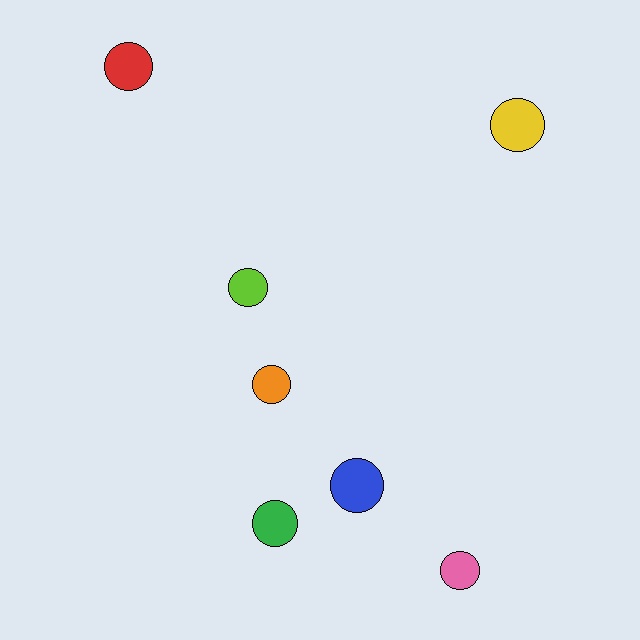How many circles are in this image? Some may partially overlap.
There are 7 circles.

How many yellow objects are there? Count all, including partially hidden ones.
There is 1 yellow object.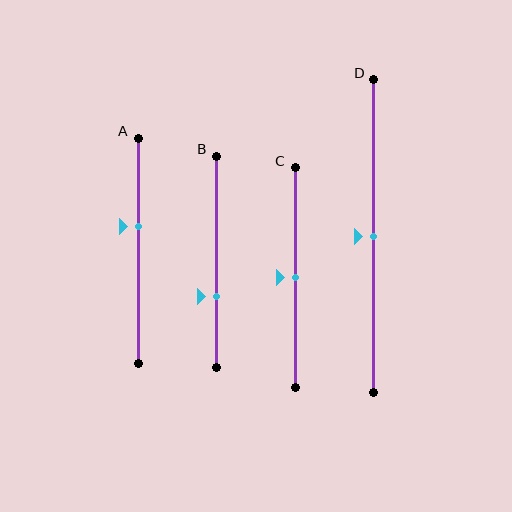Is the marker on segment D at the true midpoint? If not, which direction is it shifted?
Yes, the marker on segment D is at the true midpoint.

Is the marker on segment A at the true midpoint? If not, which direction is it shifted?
No, the marker on segment A is shifted upward by about 11% of the segment length.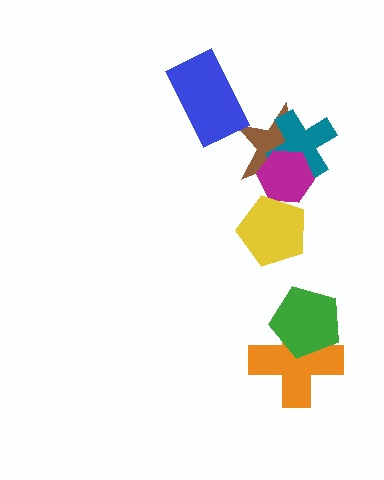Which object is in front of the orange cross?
The green pentagon is in front of the orange cross.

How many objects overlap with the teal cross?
2 objects overlap with the teal cross.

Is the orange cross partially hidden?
Yes, it is partially covered by another shape.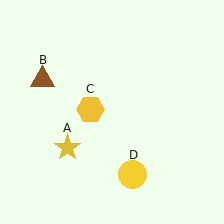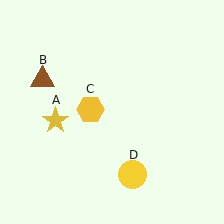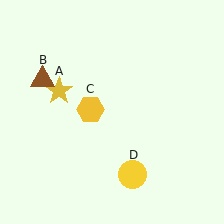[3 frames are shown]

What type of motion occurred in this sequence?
The yellow star (object A) rotated clockwise around the center of the scene.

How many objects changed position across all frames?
1 object changed position: yellow star (object A).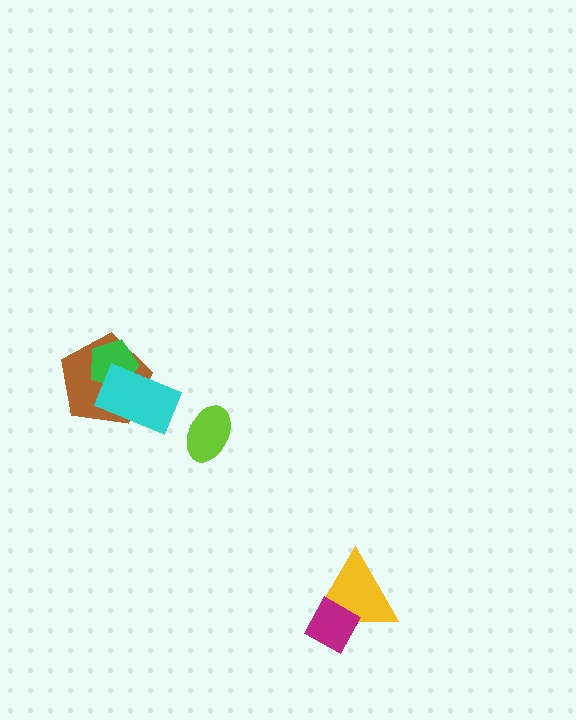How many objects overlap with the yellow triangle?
1 object overlaps with the yellow triangle.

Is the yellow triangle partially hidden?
Yes, it is partially covered by another shape.